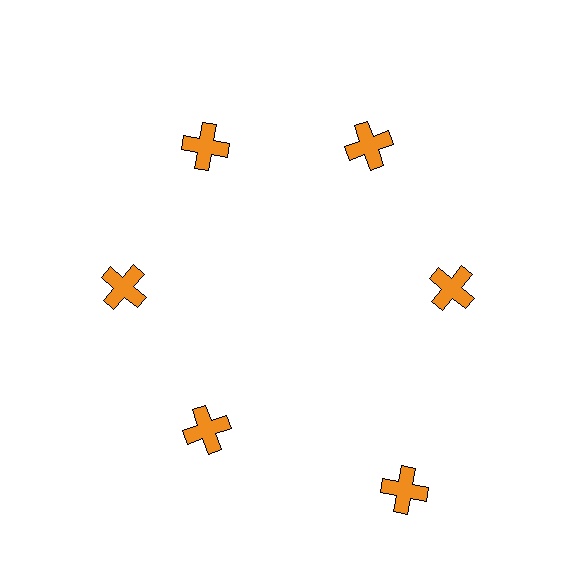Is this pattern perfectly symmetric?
No. The 6 orange crosses are arranged in a ring, but one element near the 5 o'clock position is pushed outward from the center, breaking the 6-fold rotational symmetry.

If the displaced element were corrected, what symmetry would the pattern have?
It would have 6-fold rotational symmetry — the pattern would map onto itself every 60 degrees.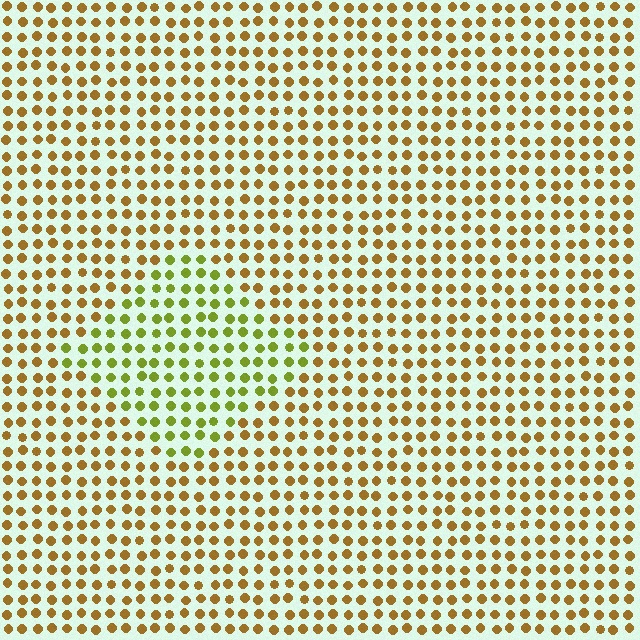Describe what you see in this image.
The image is filled with small brown elements in a uniform arrangement. A diamond-shaped region is visible where the elements are tinted to a slightly different hue, forming a subtle color boundary.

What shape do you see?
I see a diamond.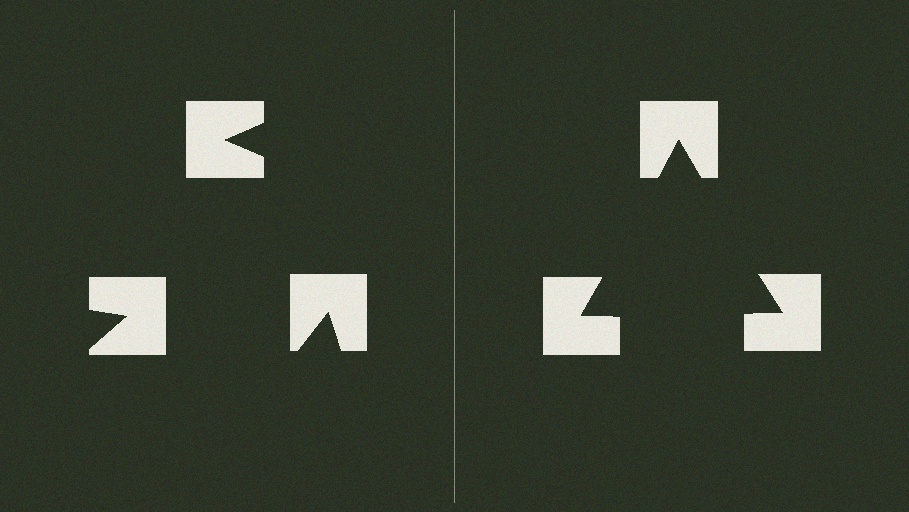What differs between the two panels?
The notched squares are positioned identically on both sides; only the wedge orientations differ. On the right they align to a triangle; on the left they are misaligned.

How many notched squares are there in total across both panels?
6 — 3 on each side.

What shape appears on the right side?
An illusory triangle.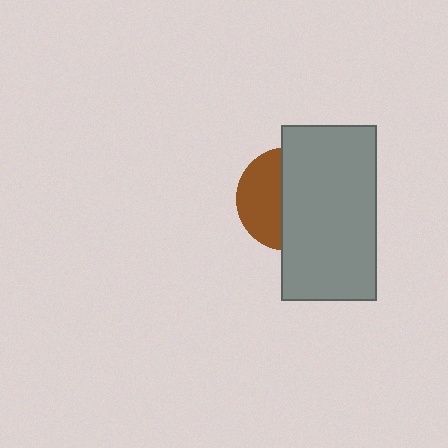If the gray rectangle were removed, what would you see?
You would see the complete brown circle.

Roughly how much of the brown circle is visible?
A small part of it is visible (roughly 42%).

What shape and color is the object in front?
The object in front is a gray rectangle.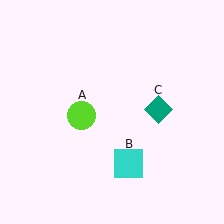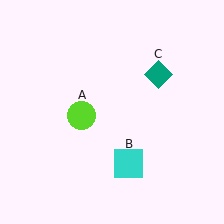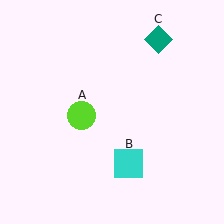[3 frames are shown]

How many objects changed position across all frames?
1 object changed position: teal diamond (object C).